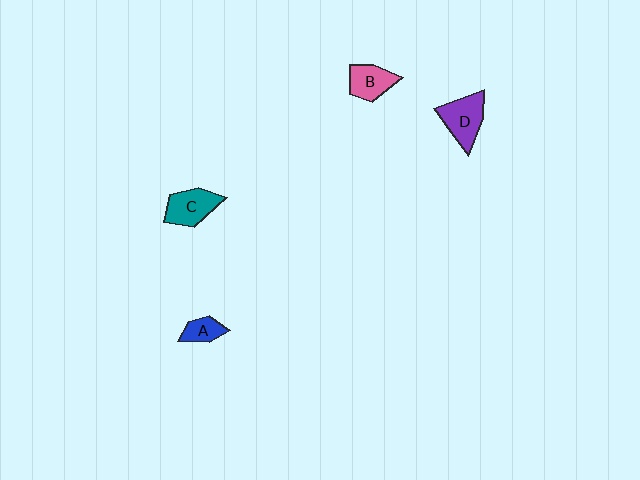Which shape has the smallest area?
Shape A (blue).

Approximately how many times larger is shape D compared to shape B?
Approximately 1.3 times.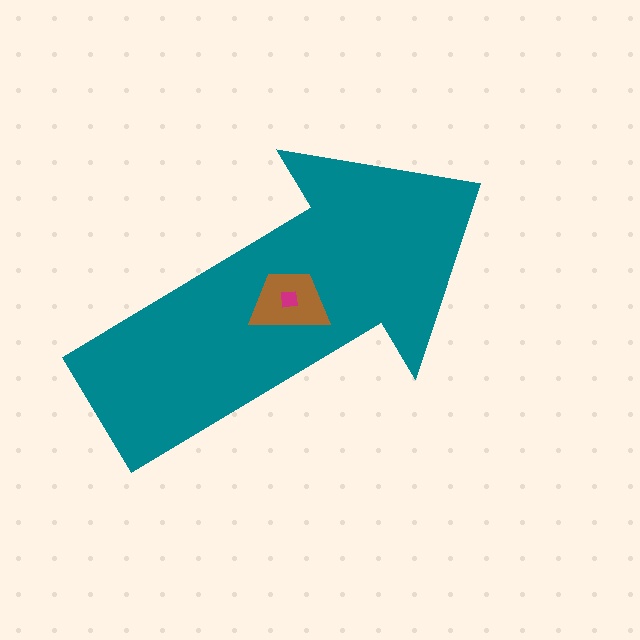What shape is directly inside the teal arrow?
The brown trapezoid.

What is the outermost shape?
The teal arrow.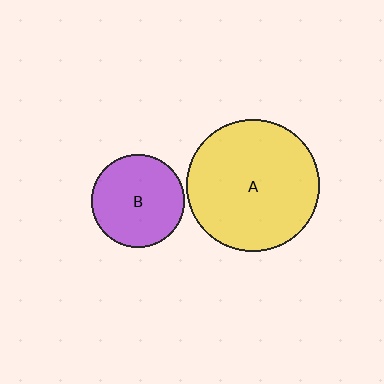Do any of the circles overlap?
No, none of the circles overlap.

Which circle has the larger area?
Circle A (yellow).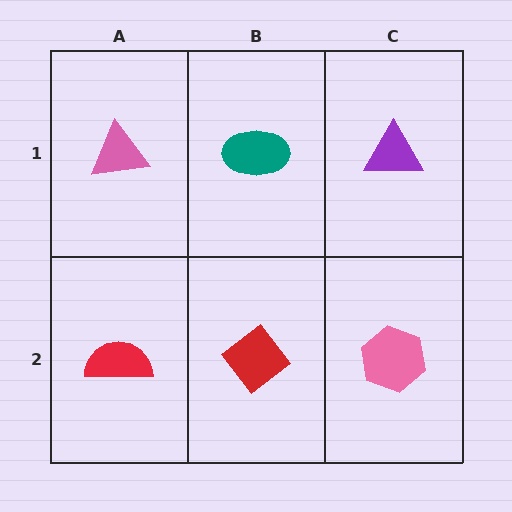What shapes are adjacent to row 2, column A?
A pink triangle (row 1, column A), a red diamond (row 2, column B).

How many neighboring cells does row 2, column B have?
3.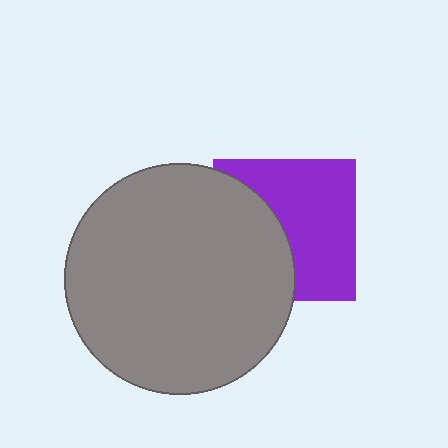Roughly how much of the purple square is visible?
About half of it is visible (roughly 58%).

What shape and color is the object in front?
The object in front is a gray circle.